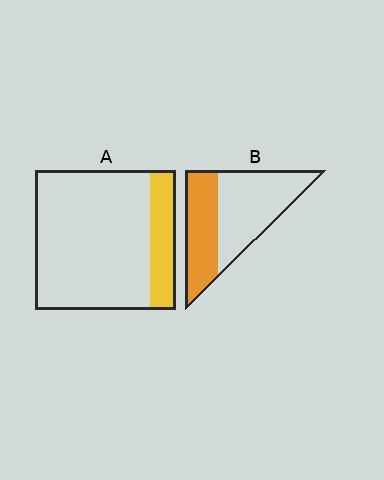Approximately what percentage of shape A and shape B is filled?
A is approximately 20% and B is approximately 40%.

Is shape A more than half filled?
No.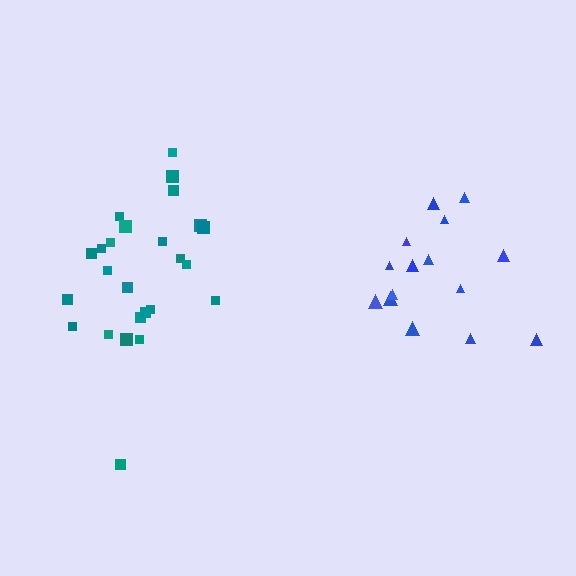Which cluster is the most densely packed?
Teal.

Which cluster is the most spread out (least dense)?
Blue.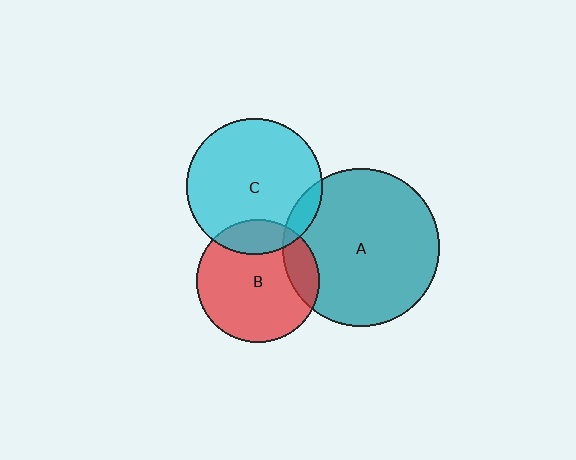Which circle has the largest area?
Circle A (teal).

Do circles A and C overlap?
Yes.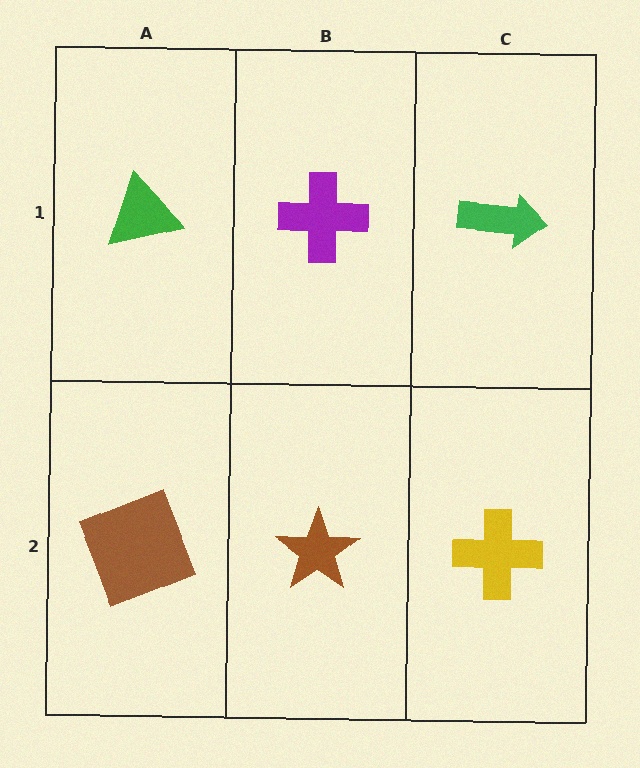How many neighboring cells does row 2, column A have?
2.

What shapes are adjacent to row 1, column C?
A yellow cross (row 2, column C), a purple cross (row 1, column B).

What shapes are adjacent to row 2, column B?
A purple cross (row 1, column B), a brown square (row 2, column A), a yellow cross (row 2, column C).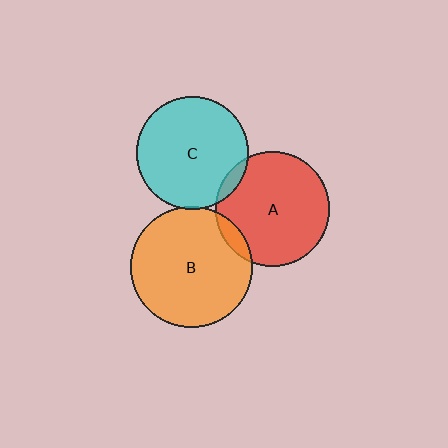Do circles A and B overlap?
Yes.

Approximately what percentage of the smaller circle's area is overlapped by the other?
Approximately 10%.